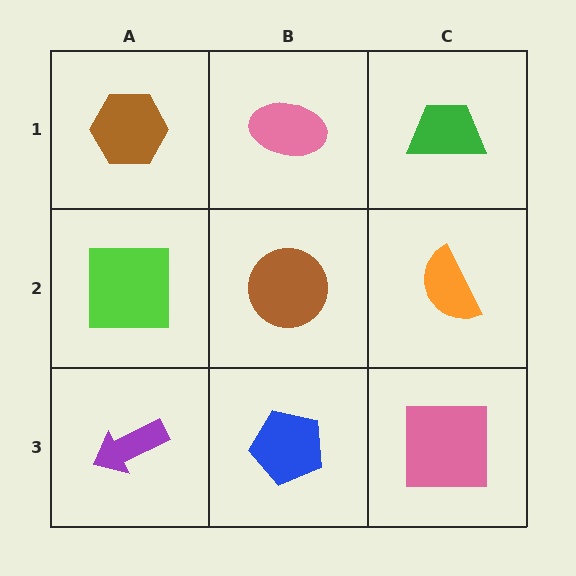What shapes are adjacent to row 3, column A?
A lime square (row 2, column A), a blue pentagon (row 3, column B).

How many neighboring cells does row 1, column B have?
3.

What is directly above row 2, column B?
A pink ellipse.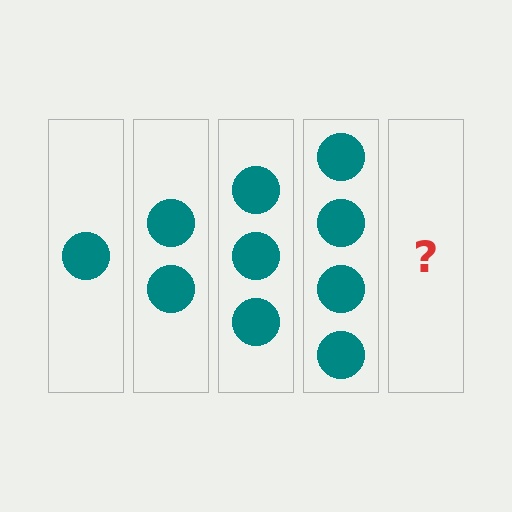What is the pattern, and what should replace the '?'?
The pattern is that each step adds one more circle. The '?' should be 5 circles.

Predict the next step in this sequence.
The next step is 5 circles.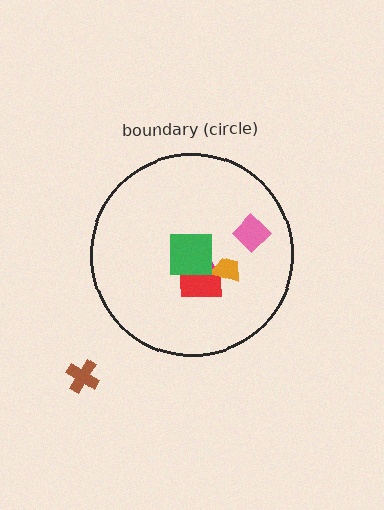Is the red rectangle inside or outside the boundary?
Inside.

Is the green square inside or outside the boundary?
Inside.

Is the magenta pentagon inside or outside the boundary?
Inside.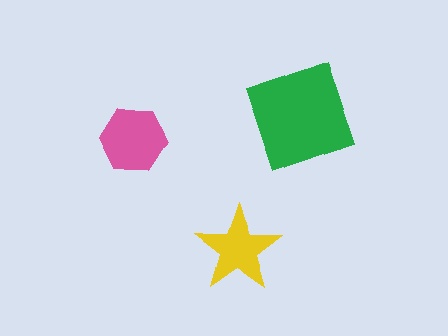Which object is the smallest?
The yellow star.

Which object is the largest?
The green square.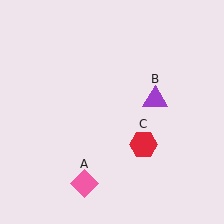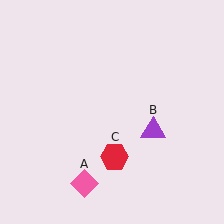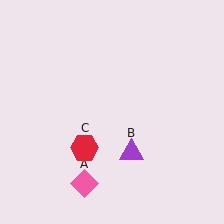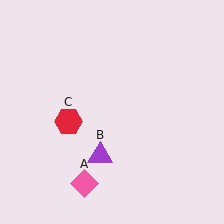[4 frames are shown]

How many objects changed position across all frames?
2 objects changed position: purple triangle (object B), red hexagon (object C).